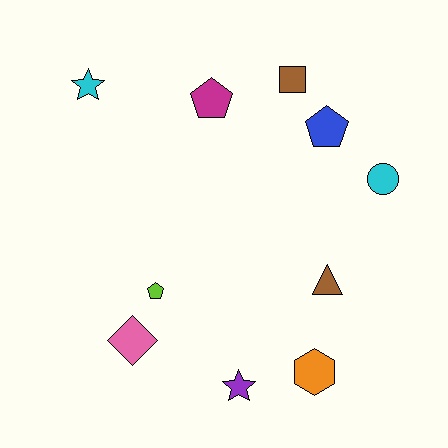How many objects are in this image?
There are 10 objects.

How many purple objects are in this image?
There is 1 purple object.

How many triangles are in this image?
There is 1 triangle.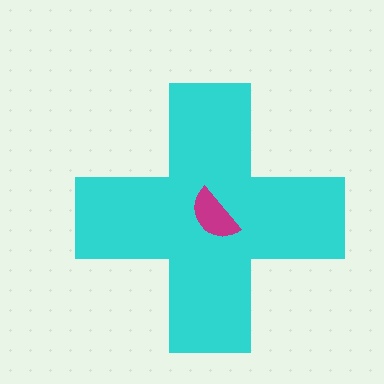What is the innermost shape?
The magenta semicircle.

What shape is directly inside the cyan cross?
The magenta semicircle.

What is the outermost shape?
The cyan cross.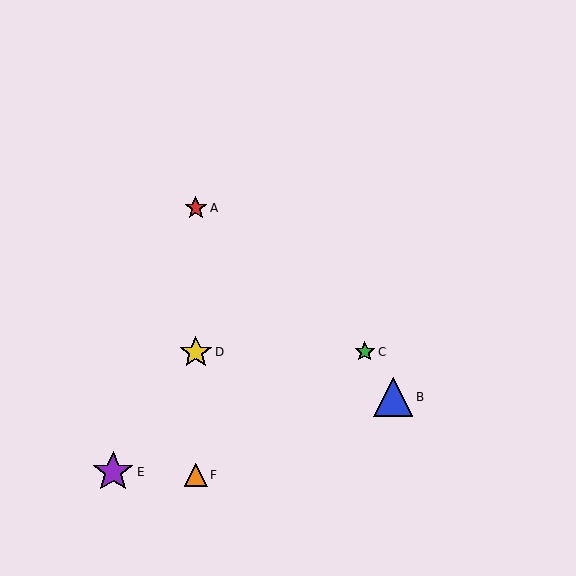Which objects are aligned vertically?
Objects A, D, F are aligned vertically.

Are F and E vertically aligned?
No, F is at x≈196 and E is at x≈113.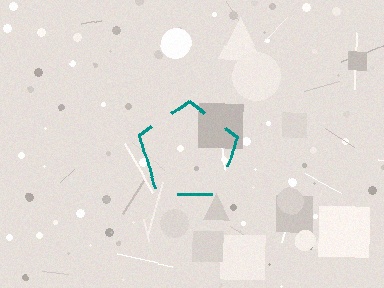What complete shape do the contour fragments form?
The contour fragments form a pentagon.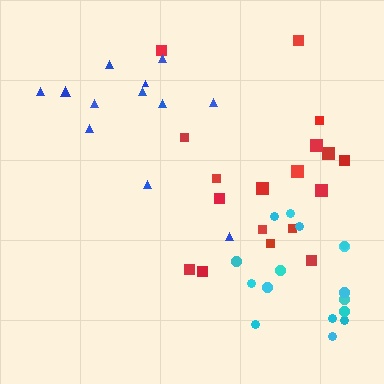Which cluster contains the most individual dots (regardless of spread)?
Red (18).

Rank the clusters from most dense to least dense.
cyan, red, blue.